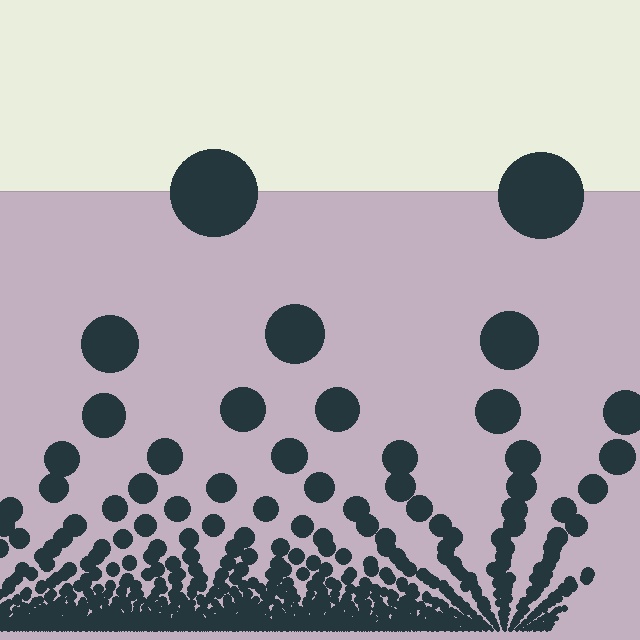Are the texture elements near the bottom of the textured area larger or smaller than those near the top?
Smaller. The gradient is inverted — elements near the bottom are smaller and denser.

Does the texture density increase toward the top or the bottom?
Density increases toward the bottom.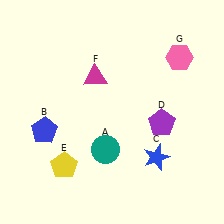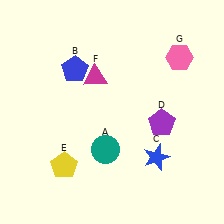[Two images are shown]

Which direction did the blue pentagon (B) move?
The blue pentagon (B) moved up.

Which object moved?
The blue pentagon (B) moved up.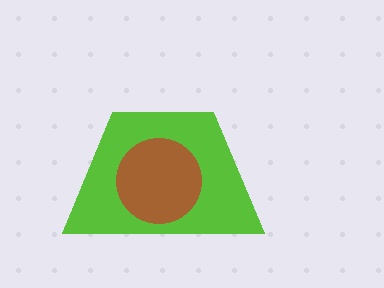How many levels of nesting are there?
2.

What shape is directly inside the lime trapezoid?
The brown circle.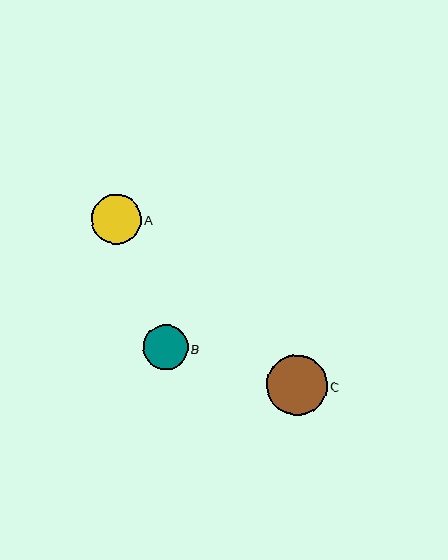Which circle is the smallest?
Circle B is the smallest with a size of approximately 45 pixels.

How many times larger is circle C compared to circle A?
Circle C is approximately 1.2 times the size of circle A.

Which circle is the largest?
Circle C is the largest with a size of approximately 60 pixels.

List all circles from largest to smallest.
From largest to smallest: C, A, B.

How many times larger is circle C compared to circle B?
Circle C is approximately 1.3 times the size of circle B.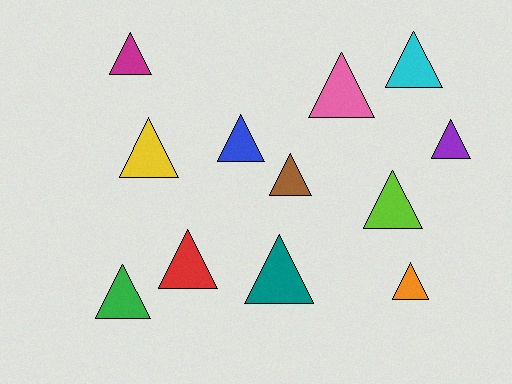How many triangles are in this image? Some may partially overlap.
There are 12 triangles.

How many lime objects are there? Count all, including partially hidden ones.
There is 1 lime object.